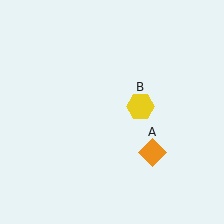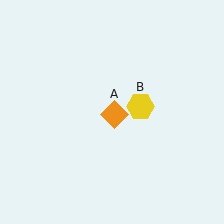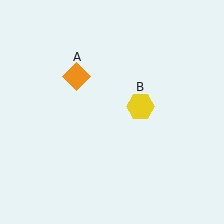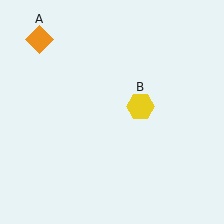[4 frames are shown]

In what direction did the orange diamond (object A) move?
The orange diamond (object A) moved up and to the left.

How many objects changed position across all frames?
1 object changed position: orange diamond (object A).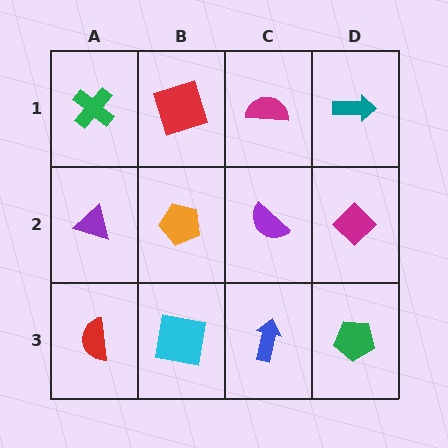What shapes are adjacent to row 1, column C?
A purple semicircle (row 2, column C), a red square (row 1, column B), a teal arrow (row 1, column D).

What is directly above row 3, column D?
A magenta diamond.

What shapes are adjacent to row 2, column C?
A magenta semicircle (row 1, column C), a blue arrow (row 3, column C), an orange pentagon (row 2, column B), a magenta diamond (row 2, column D).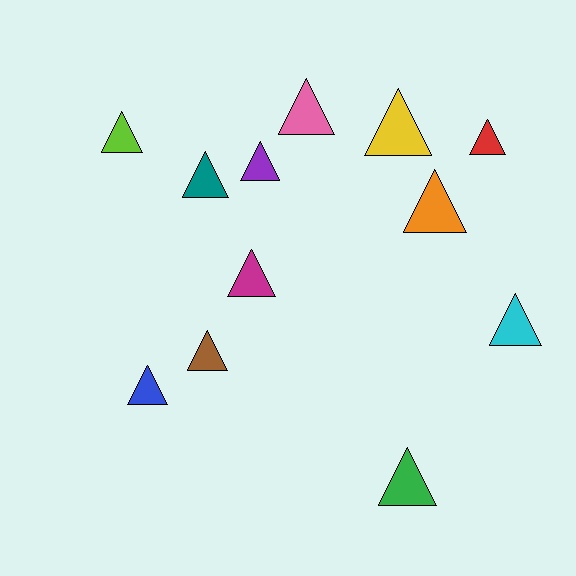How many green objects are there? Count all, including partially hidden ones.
There is 1 green object.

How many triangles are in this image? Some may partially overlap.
There are 12 triangles.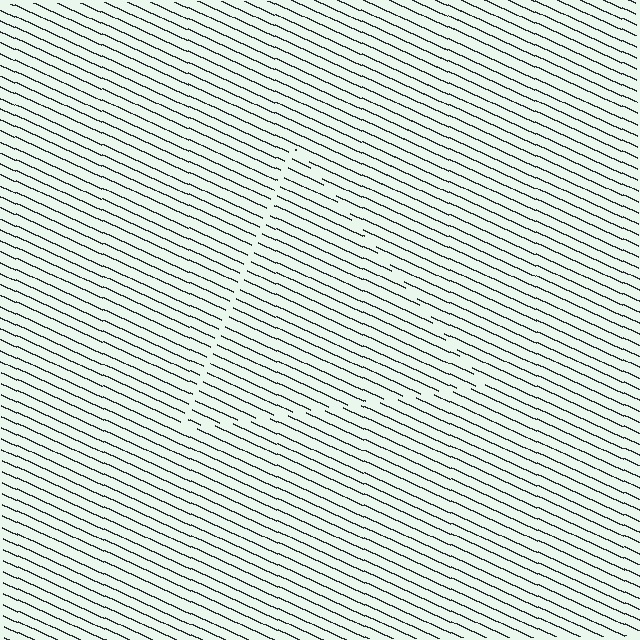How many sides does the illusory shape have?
3 sides — the line-ends trace a triangle.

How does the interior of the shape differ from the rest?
The interior of the shape contains the same grating, shifted by half a period — the contour is defined by the phase discontinuity where line-ends from the inner and outer gratings abut.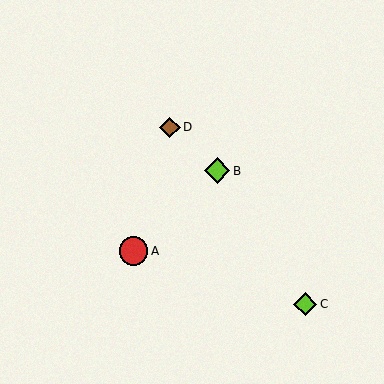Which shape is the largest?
The red circle (labeled A) is the largest.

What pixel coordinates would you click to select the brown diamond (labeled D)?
Click at (170, 127) to select the brown diamond D.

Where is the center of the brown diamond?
The center of the brown diamond is at (170, 127).